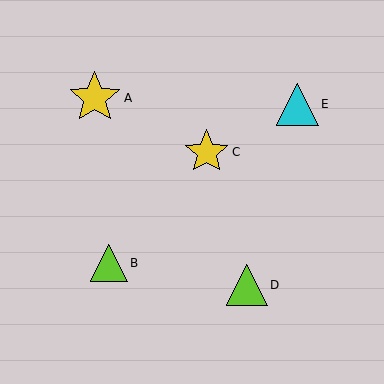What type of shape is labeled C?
Shape C is a yellow star.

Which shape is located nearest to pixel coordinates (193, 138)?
The yellow star (labeled C) at (207, 152) is nearest to that location.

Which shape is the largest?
The yellow star (labeled A) is the largest.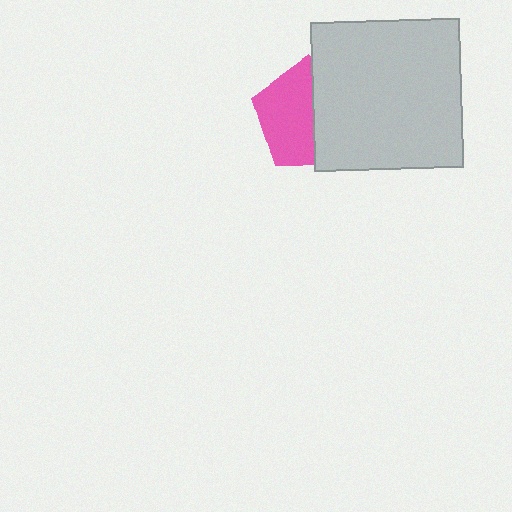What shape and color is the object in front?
The object in front is a light gray square.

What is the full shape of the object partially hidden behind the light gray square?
The partially hidden object is a pink pentagon.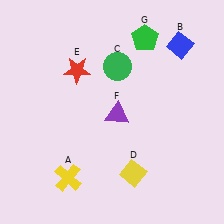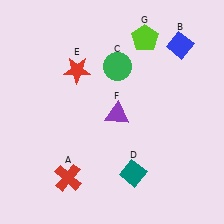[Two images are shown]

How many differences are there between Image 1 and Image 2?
There are 3 differences between the two images.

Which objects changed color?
A changed from yellow to red. D changed from yellow to teal. G changed from green to lime.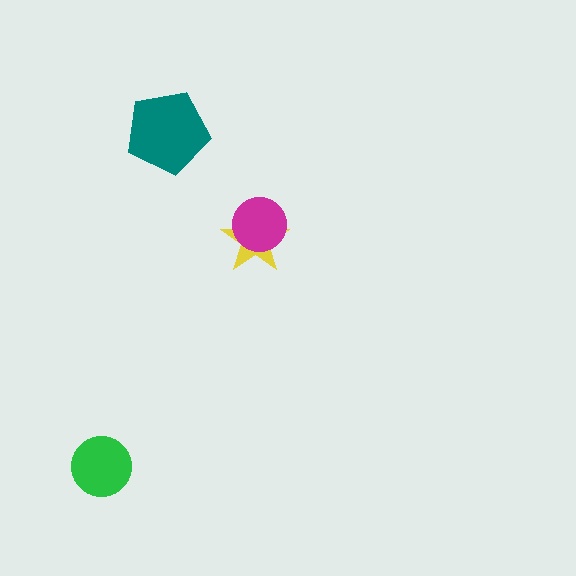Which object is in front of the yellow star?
The magenta circle is in front of the yellow star.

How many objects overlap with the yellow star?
1 object overlaps with the yellow star.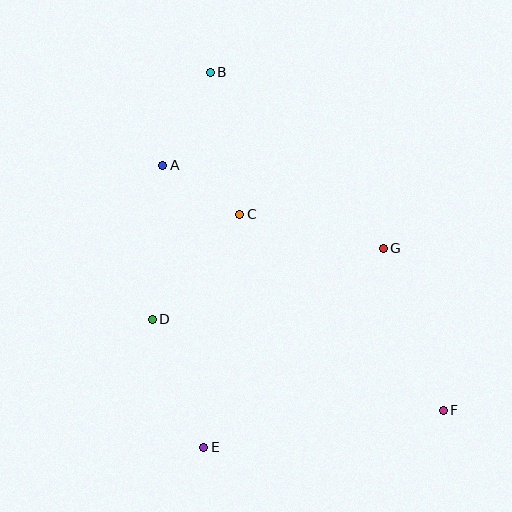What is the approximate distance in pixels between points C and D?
The distance between C and D is approximately 137 pixels.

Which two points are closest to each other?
Points A and C are closest to each other.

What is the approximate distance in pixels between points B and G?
The distance between B and G is approximately 247 pixels.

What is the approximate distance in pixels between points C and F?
The distance between C and F is approximately 282 pixels.